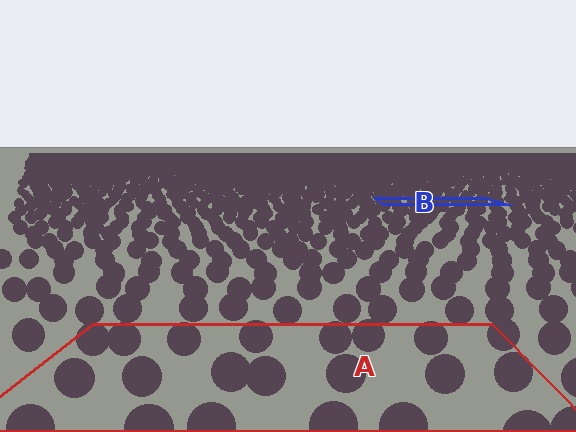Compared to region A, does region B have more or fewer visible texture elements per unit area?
Region B has more texture elements per unit area — they are packed more densely because it is farther away.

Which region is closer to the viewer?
Region A is closer. The texture elements there are larger and more spread out.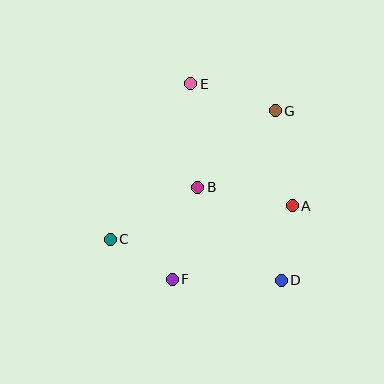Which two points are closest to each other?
Points C and F are closest to each other.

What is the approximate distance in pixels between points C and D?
The distance between C and D is approximately 176 pixels.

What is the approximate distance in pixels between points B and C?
The distance between B and C is approximately 102 pixels.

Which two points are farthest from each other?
Points D and E are farthest from each other.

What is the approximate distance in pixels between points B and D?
The distance between B and D is approximately 125 pixels.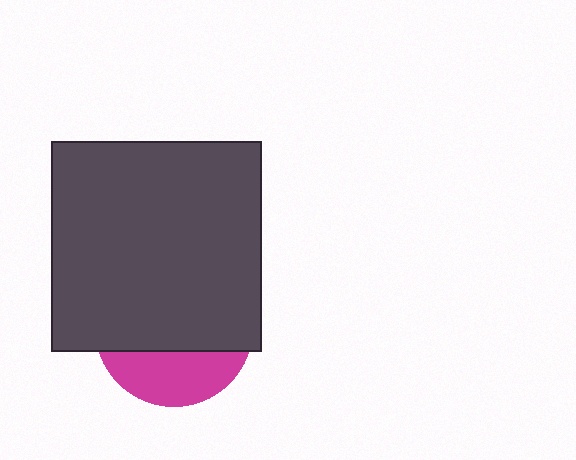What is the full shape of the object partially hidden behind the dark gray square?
The partially hidden object is a magenta circle.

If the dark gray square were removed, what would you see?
You would see the complete magenta circle.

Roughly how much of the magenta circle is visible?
A small part of it is visible (roughly 31%).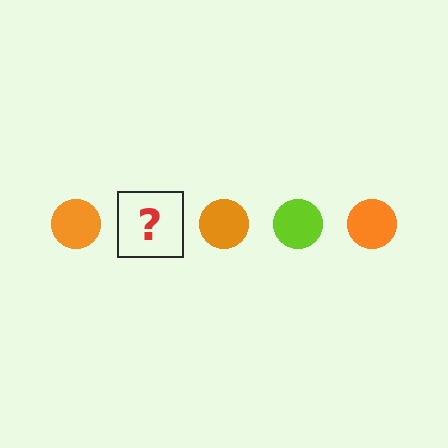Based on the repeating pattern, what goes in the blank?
The blank should be a lime circle.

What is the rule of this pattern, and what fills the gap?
The rule is that the pattern cycles through orange, lime circles. The gap should be filled with a lime circle.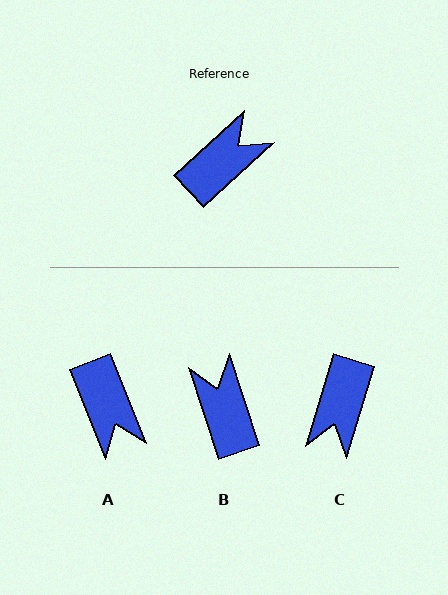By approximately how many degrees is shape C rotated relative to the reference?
Approximately 149 degrees clockwise.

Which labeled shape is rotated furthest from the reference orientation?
C, about 149 degrees away.